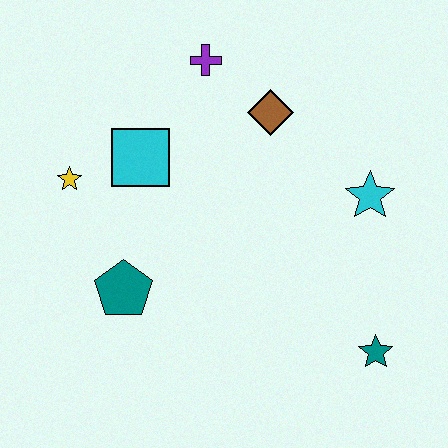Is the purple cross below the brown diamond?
No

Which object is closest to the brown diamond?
The purple cross is closest to the brown diamond.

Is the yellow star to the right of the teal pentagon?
No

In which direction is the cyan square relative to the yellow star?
The cyan square is to the right of the yellow star.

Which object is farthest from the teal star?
The yellow star is farthest from the teal star.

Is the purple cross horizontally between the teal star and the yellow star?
Yes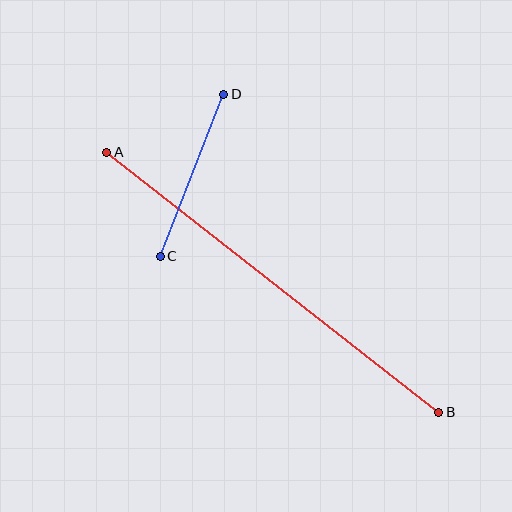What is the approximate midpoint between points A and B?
The midpoint is at approximately (273, 282) pixels.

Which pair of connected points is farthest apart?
Points A and B are farthest apart.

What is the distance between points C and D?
The distance is approximately 174 pixels.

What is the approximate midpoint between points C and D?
The midpoint is at approximately (192, 175) pixels.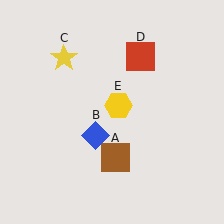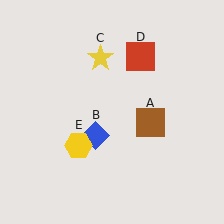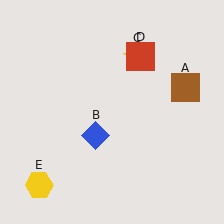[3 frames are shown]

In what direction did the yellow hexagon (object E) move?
The yellow hexagon (object E) moved down and to the left.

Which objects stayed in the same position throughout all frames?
Blue diamond (object B) and red square (object D) remained stationary.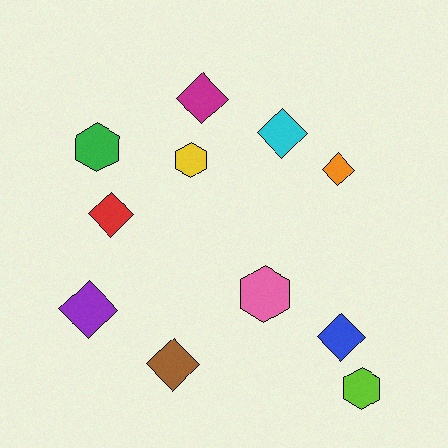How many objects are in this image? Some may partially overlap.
There are 11 objects.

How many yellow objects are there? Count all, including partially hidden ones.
There is 1 yellow object.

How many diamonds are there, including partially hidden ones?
There are 7 diamonds.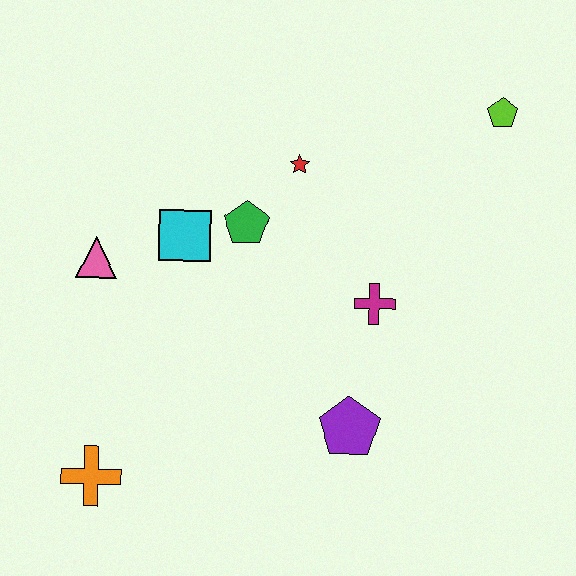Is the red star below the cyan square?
No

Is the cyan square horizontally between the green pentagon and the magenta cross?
No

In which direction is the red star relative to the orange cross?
The red star is above the orange cross.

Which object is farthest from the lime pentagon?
The orange cross is farthest from the lime pentagon.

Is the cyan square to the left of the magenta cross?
Yes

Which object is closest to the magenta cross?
The purple pentagon is closest to the magenta cross.